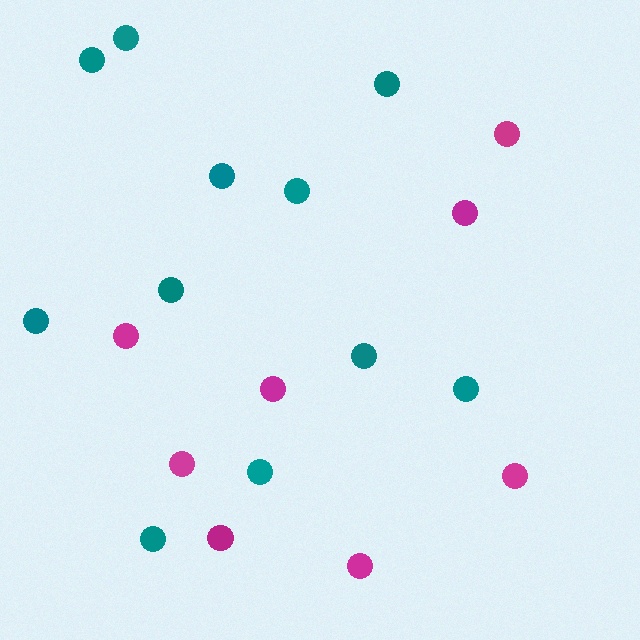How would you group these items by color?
There are 2 groups: one group of teal circles (11) and one group of magenta circles (8).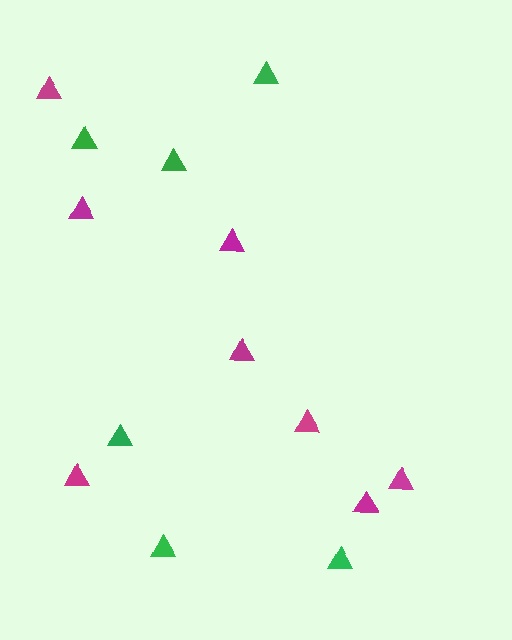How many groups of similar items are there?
There are 2 groups: one group of magenta triangles (8) and one group of green triangles (6).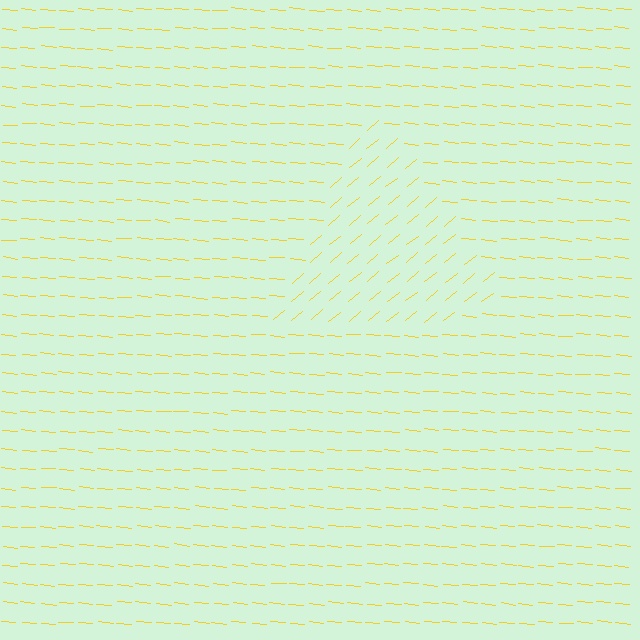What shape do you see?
I see a triangle.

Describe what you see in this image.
The image is filled with small yellow line segments. A triangle region in the image has lines oriented differently from the surrounding lines, creating a visible texture boundary.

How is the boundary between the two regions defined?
The boundary is defined purely by a change in line orientation (approximately 45 degrees difference). All lines are the same color and thickness.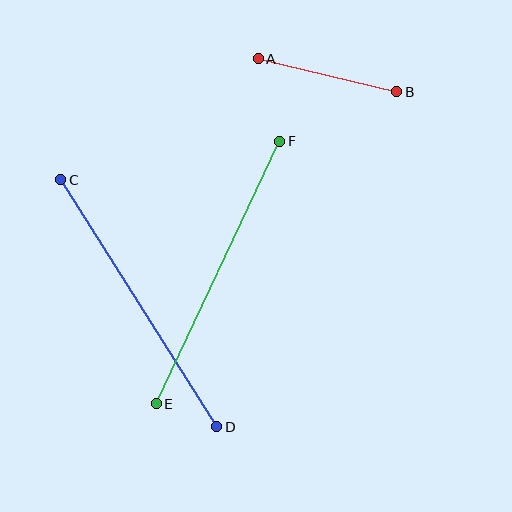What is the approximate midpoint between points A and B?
The midpoint is at approximately (327, 75) pixels.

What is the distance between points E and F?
The distance is approximately 290 pixels.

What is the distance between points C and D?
The distance is approximately 292 pixels.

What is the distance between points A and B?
The distance is approximately 143 pixels.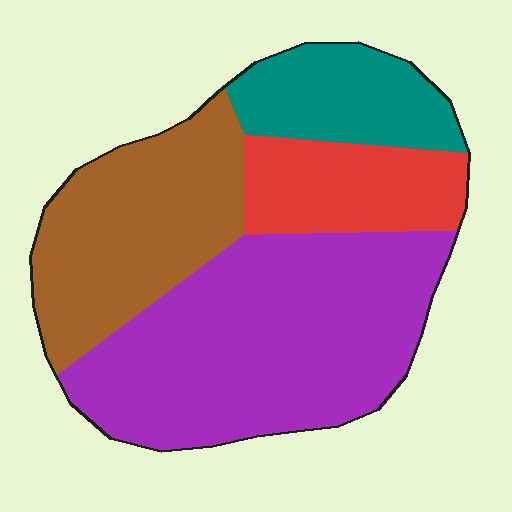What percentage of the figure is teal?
Teal takes up about one eighth (1/8) of the figure.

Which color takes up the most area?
Purple, at roughly 45%.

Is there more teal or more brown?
Brown.